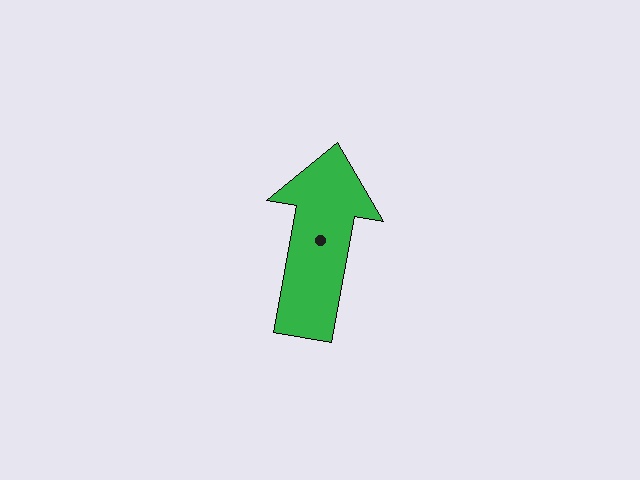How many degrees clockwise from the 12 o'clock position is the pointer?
Approximately 10 degrees.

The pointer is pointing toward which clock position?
Roughly 12 o'clock.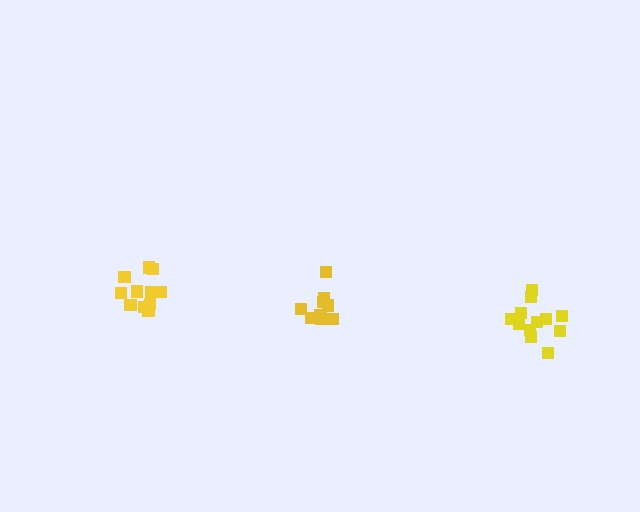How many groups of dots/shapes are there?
There are 3 groups.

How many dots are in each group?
Group 1: 9 dots, Group 2: 11 dots, Group 3: 12 dots (32 total).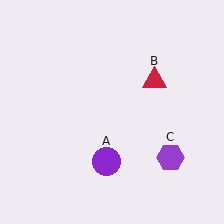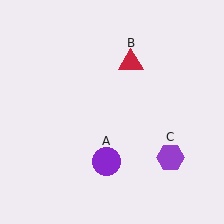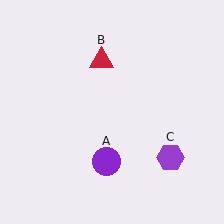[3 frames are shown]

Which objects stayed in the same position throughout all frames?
Purple circle (object A) and purple hexagon (object C) remained stationary.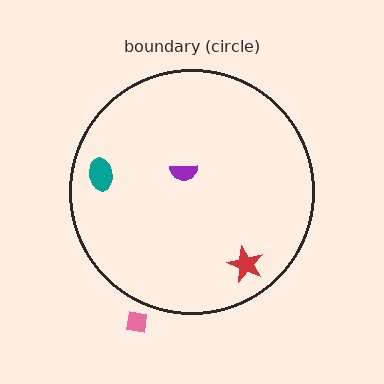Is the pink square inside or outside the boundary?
Outside.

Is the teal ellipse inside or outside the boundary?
Inside.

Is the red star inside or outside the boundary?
Inside.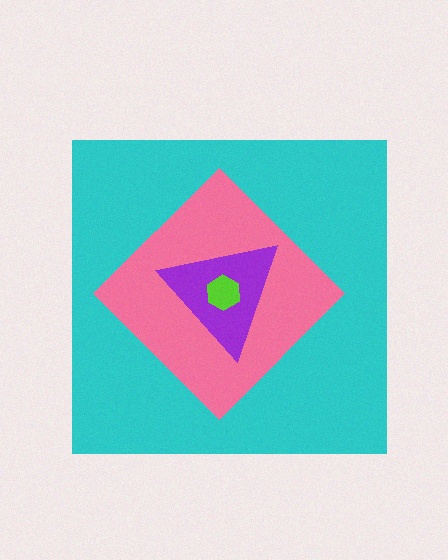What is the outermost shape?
The cyan square.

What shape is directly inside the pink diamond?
The purple triangle.